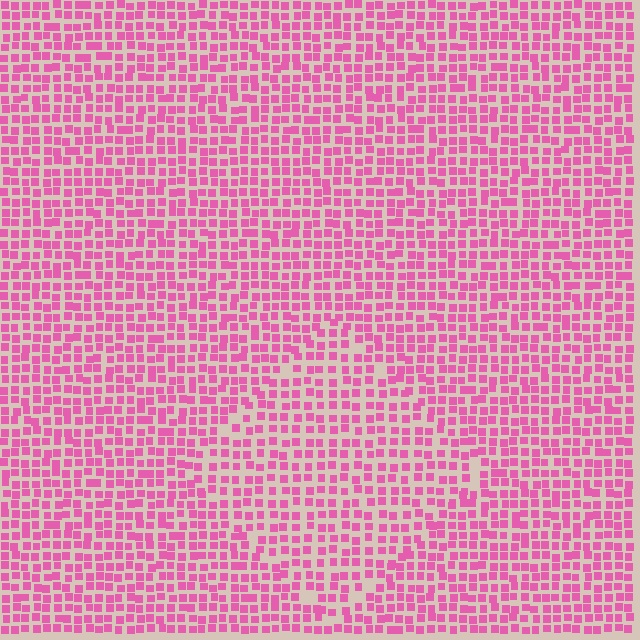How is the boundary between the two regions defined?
The boundary is defined by a change in element density (approximately 1.4x ratio). All elements are the same color, size, and shape.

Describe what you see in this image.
The image contains small pink elements arranged at two different densities. A diamond-shaped region is visible where the elements are less densely packed than the surrounding area.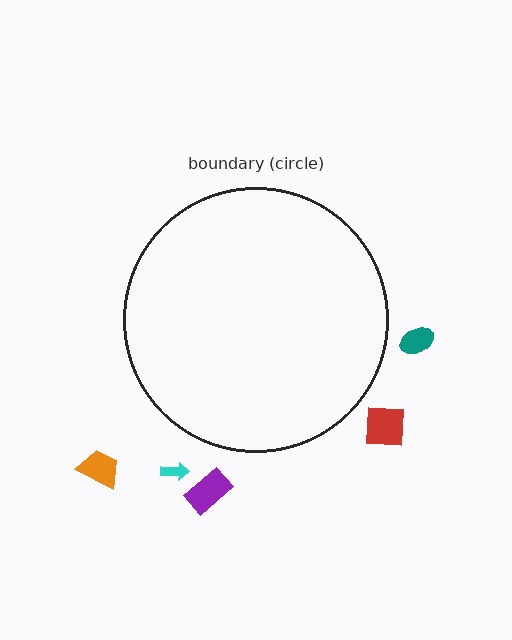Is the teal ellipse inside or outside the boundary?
Outside.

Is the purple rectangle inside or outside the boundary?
Outside.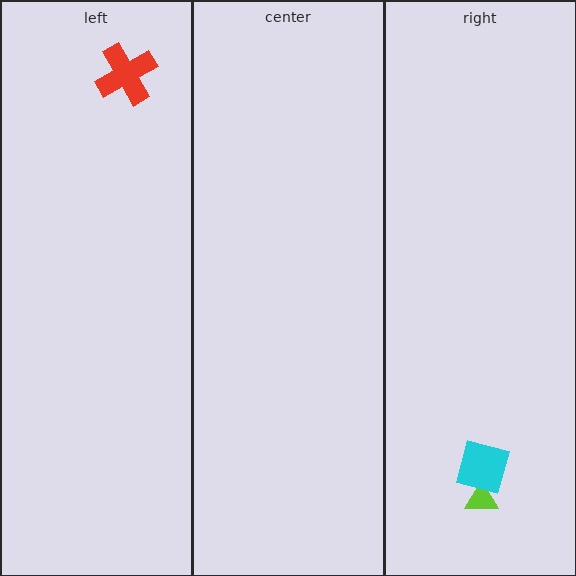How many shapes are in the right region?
2.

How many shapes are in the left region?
1.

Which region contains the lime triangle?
The right region.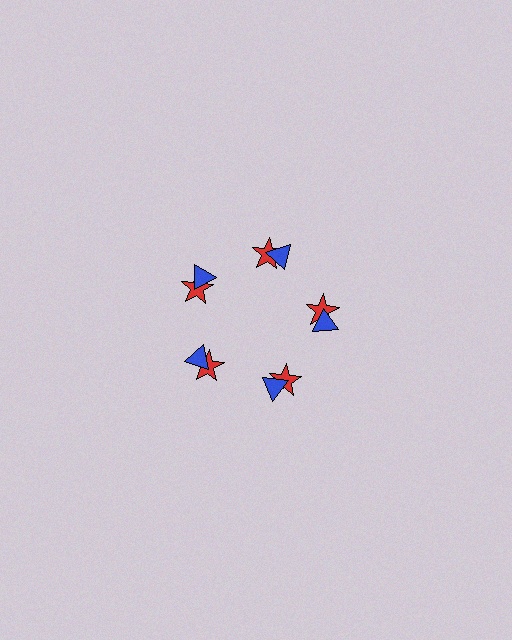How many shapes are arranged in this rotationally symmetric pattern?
There are 10 shapes, arranged in 5 groups of 2.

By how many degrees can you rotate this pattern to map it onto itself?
The pattern maps onto itself every 72 degrees of rotation.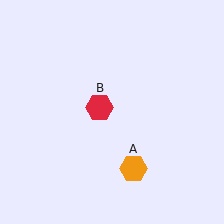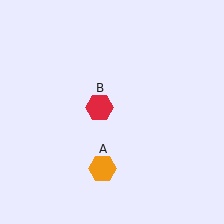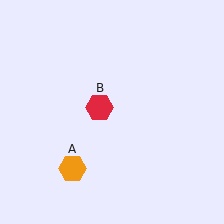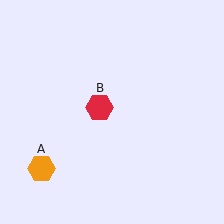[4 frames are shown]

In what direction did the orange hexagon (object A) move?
The orange hexagon (object A) moved left.